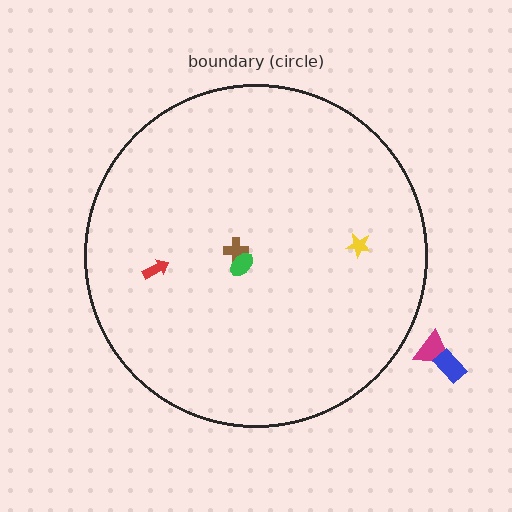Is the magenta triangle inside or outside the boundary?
Outside.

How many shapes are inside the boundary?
4 inside, 2 outside.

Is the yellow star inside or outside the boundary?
Inside.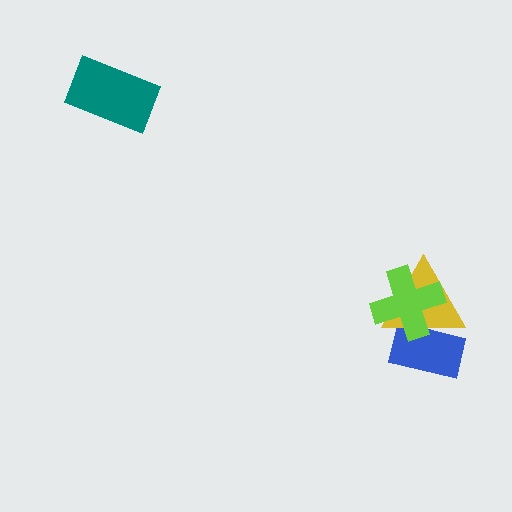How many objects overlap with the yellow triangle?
2 objects overlap with the yellow triangle.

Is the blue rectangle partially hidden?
Yes, it is partially covered by another shape.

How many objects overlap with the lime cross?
2 objects overlap with the lime cross.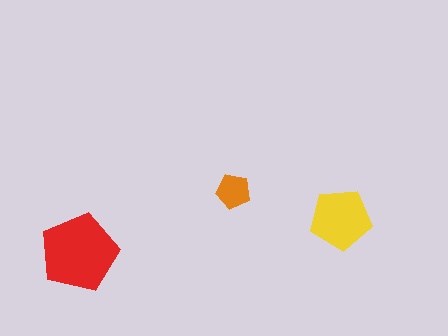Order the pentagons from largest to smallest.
the red one, the yellow one, the orange one.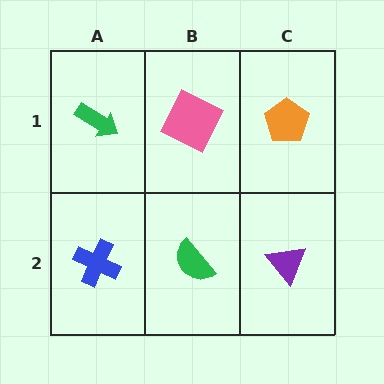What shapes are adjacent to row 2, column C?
An orange pentagon (row 1, column C), a green semicircle (row 2, column B).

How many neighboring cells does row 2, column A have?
2.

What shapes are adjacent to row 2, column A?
A green arrow (row 1, column A), a green semicircle (row 2, column B).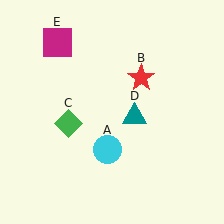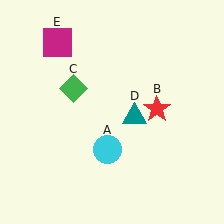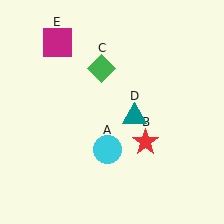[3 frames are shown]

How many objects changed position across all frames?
2 objects changed position: red star (object B), green diamond (object C).